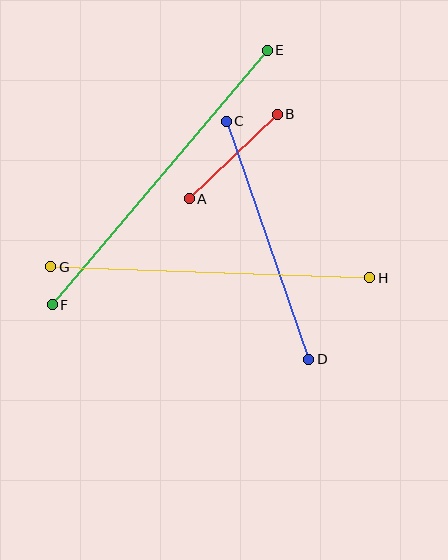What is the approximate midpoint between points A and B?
The midpoint is at approximately (233, 157) pixels.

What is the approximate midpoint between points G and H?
The midpoint is at approximately (210, 272) pixels.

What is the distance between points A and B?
The distance is approximately 122 pixels.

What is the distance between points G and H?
The distance is approximately 319 pixels.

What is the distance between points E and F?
The distance is approximately 333 pixels.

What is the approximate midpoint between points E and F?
The midpoint is at approximately (160, 178) pixels.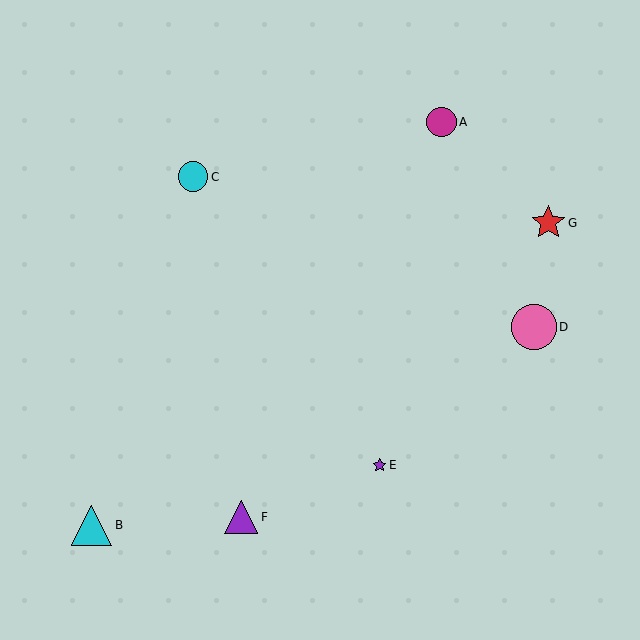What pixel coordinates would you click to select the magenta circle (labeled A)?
Click at (441, 122) to select the magenta circle A.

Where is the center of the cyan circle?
The center of the cyan circle is at (193, 177).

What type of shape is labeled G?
Shape G is a red star.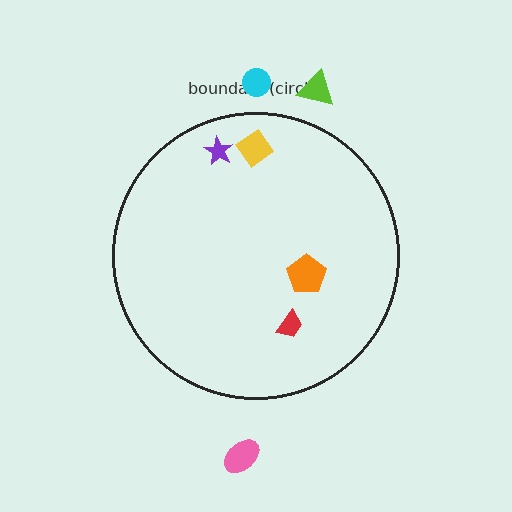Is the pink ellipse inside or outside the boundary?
Outside.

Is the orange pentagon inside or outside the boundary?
Inside.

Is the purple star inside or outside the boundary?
Inside.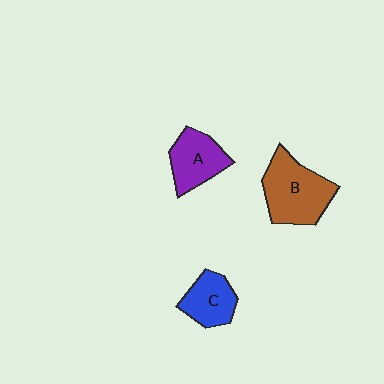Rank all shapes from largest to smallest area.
From largest to smallest: B (brown), A (purple), C (blue).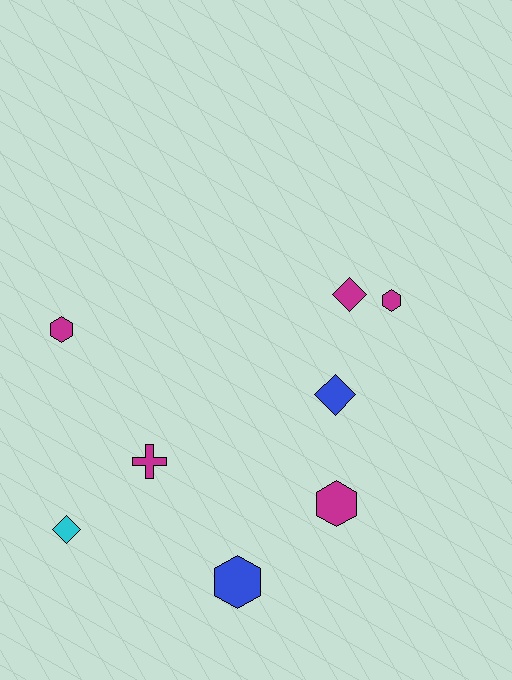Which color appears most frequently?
Magenta, with 5 objects.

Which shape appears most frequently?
Hexagon, with 4 objects.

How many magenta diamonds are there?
There is 1 magenta diamond.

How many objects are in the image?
There are 8 objects.